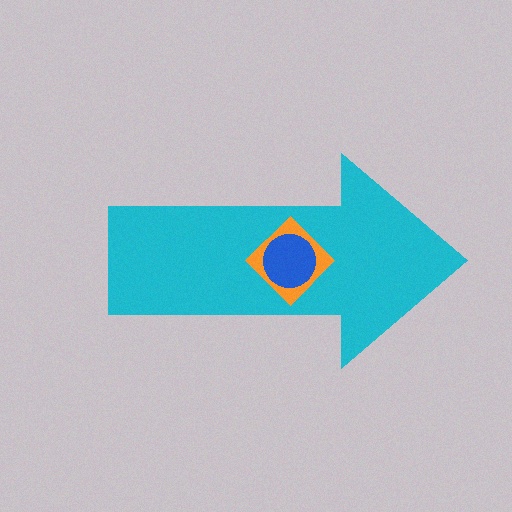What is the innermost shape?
The blue circle.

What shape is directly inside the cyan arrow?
The orange diamond.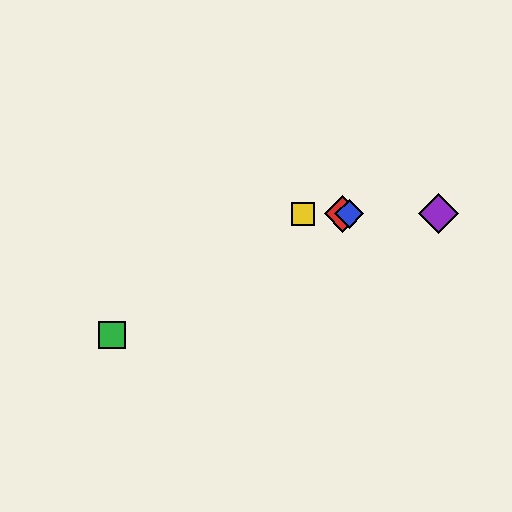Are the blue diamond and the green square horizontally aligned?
No, the blue diamond is at y≈214 and the green square is at y≈335.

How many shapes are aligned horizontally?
4 shapes (the red diamond, the blue diamond, the yellow square, the purple diamond) are aligned horizontally.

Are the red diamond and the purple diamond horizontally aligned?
Yes, both are at y≈214.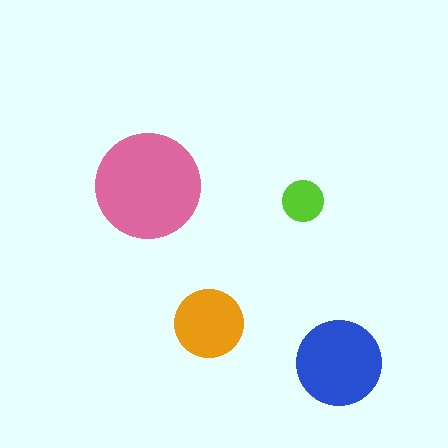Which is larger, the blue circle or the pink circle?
The pink one.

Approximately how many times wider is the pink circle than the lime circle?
About 2.5 times wider.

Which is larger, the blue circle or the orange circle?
The blue one.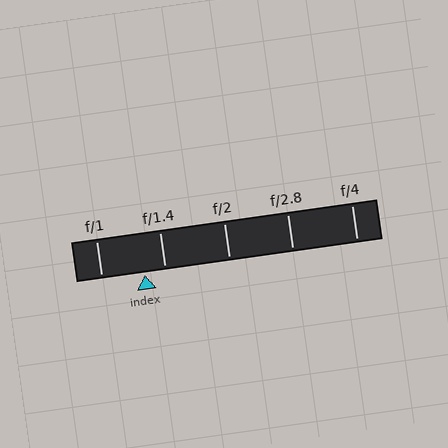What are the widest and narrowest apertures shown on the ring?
The widest aperture shown is f/1 and the narrowest is f/4.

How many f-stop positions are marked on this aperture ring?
There are 5 f-stop positions marked.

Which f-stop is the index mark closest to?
The index mark is closest to f/1.4.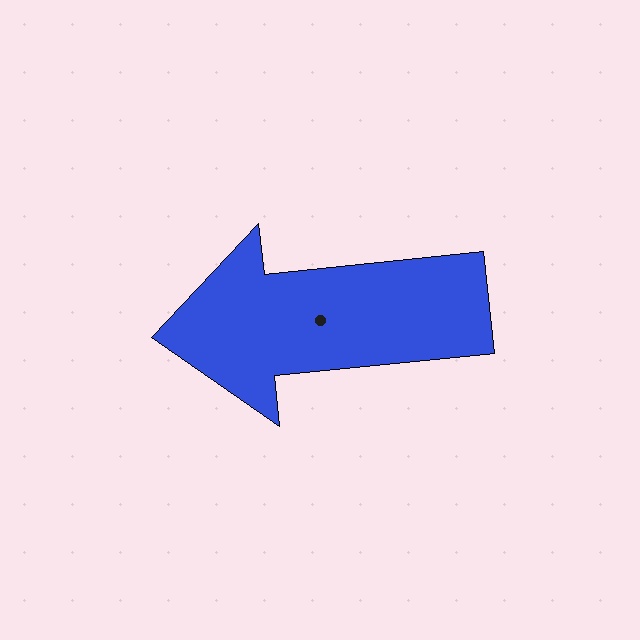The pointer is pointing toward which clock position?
Roughly 9 o'clock.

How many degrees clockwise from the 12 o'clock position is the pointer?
Approximately 264 degrees.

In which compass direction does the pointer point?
West.